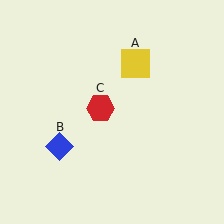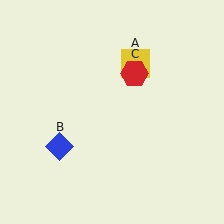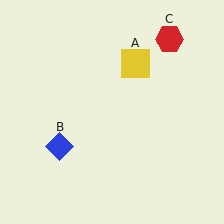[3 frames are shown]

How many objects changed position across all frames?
1 object changed position: red hexagon (object C).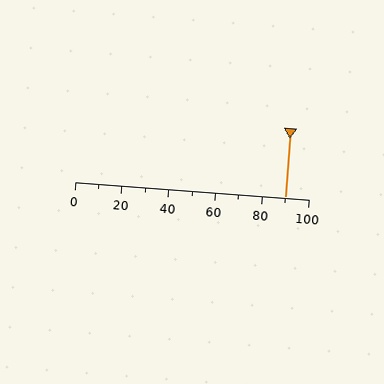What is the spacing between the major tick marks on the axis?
The major ticks are spaced 20 apart.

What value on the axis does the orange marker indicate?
The marker indicates approximately 90.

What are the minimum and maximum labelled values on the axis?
The axis runs from 0 to 100.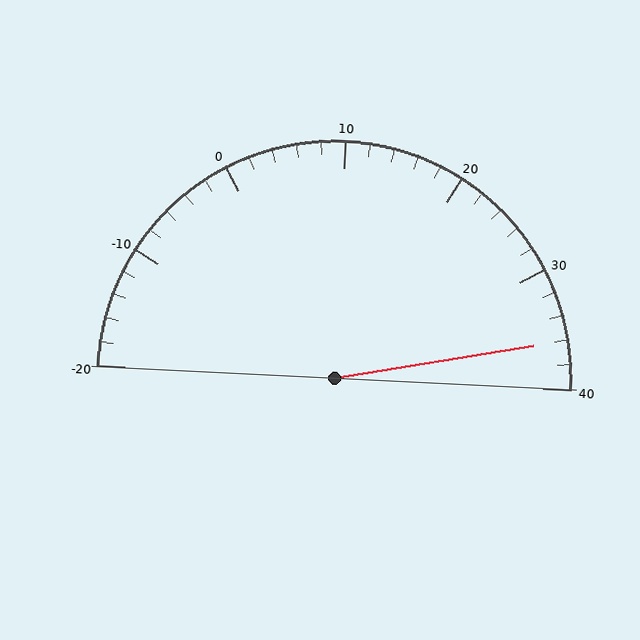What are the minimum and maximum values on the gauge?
The gauge ranges from -20 to 40.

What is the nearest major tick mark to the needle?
The nearest major tick mark is 40.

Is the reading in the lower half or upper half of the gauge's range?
The reading is in the upper half of the range (-20 to 40).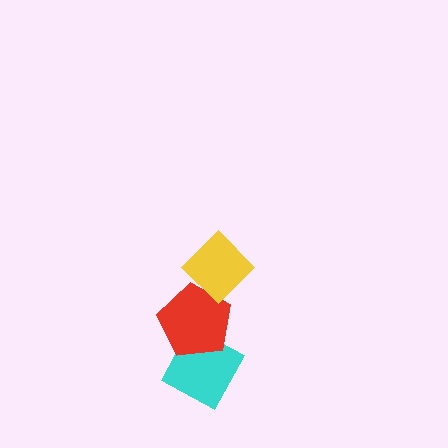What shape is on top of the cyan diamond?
The red pentagon is on top of the cyan diamond.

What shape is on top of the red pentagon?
The yellow diamond is on top of the red pentagon.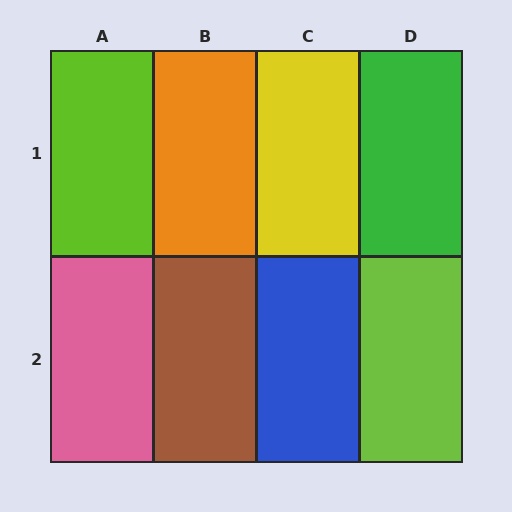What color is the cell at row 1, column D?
Green.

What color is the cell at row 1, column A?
Lime.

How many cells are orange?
1 cell is orange.